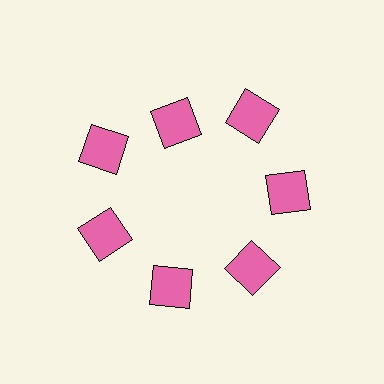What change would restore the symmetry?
The symmetry would be restored by moving it outward, back onto the ring so that all 7 squares sit at equal angles and equal distance from the center.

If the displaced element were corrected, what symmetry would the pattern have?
It would have 7-fold rotational symmetry — the pattern would map onto itself every 51 degrees.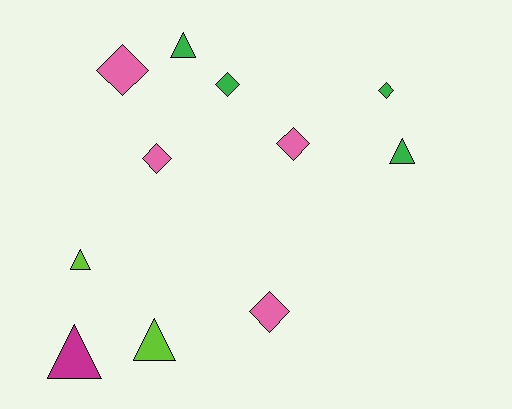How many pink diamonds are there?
There are 4 pink diamonds.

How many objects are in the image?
There are 11 objects.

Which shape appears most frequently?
Diamond, with 6 objects.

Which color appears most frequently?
Green, with 4 objects.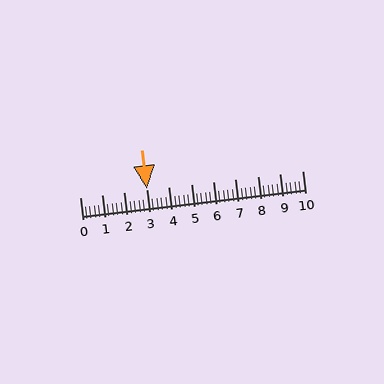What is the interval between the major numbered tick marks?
The major tick marks are spaced 1 units apart.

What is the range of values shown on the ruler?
The ruler shows values from 0 to 10.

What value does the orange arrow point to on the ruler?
The orange arrow points to approximately 3.0.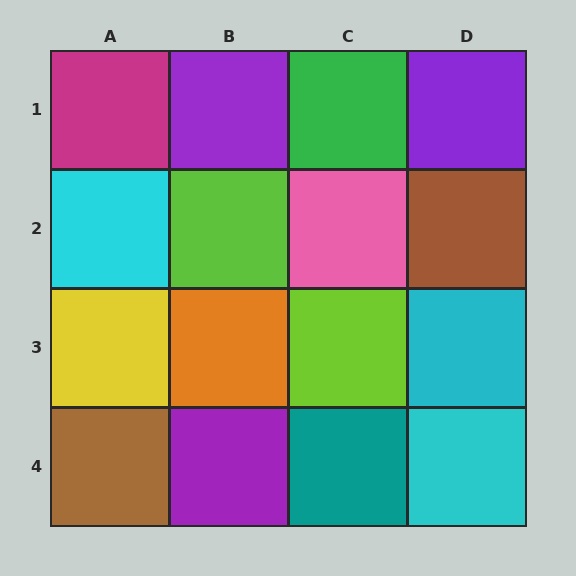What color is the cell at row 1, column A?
Magenta.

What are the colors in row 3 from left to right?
Yellow, orange, lime, cyan.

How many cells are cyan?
3 cells are cyan.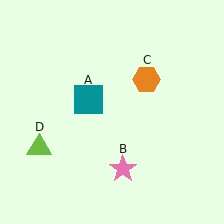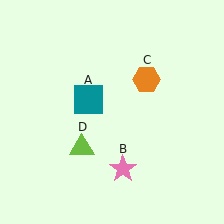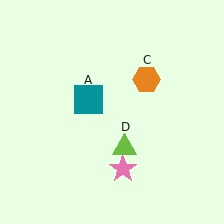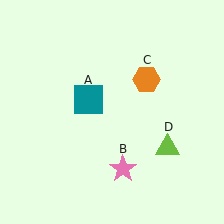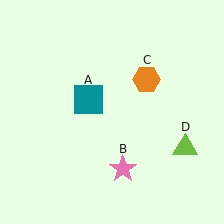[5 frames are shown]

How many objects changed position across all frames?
1 object changed position: lime triangle (object D).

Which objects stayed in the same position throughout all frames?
Teal square (object A) and pink star (object B) and orange hexagon (object C) remained stationary.